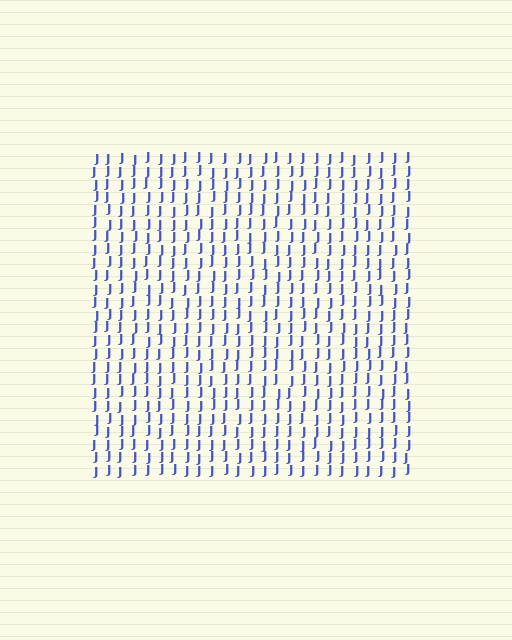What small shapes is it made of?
It is made of small letter J's.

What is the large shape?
The large shape is a square.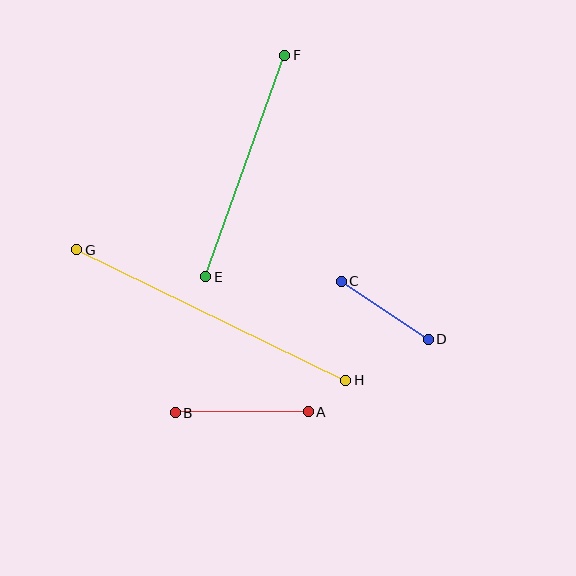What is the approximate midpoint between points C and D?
The midpoint is at approximately (385, 310) pixels.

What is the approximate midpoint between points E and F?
The midpoint is at approximately (245, 166) pixels.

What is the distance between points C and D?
The distance is approximately 105 pixels.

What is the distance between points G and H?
The distance is approximately 299 pixels.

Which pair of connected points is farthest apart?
Points G and H are farthest apart.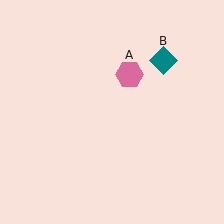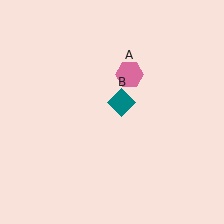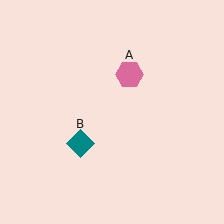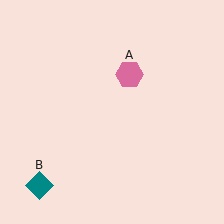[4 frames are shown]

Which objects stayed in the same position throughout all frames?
Pink hexagon (object A) remained stationary.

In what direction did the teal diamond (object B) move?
The teal diamond (object B) moved down and to the left.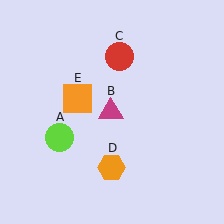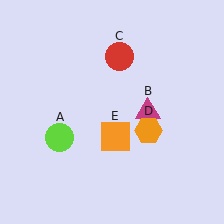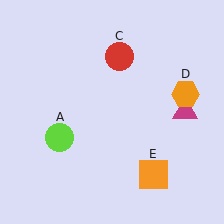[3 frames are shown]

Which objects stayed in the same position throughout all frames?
Lime circle (object A) and red circle (object C) remained stationary.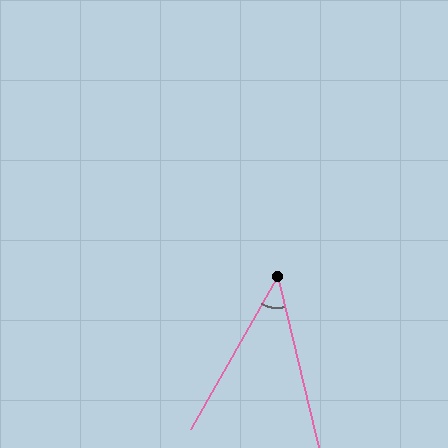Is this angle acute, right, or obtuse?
It is acute.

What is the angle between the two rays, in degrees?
Approximately 43 degrees.